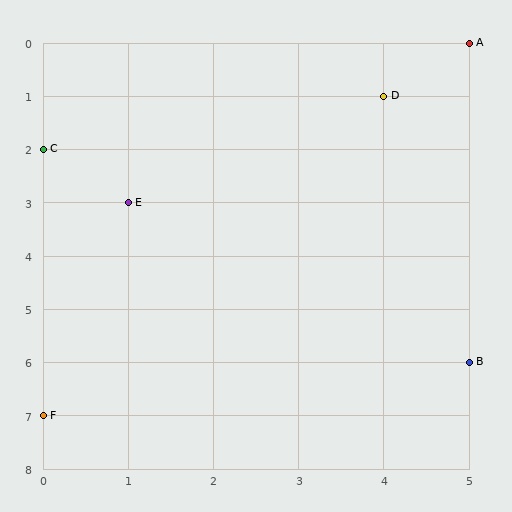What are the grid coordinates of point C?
Point C is at grid coordinates (0, 2).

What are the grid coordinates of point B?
Point B is at grid coordinates (5, 6).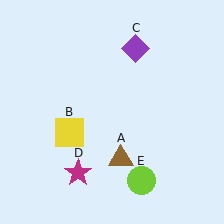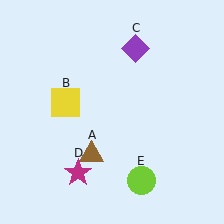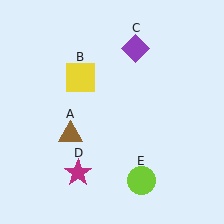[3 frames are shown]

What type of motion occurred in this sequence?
The brown triangle (object A), yellow square (object B) rotated clockwise around the center of the scene.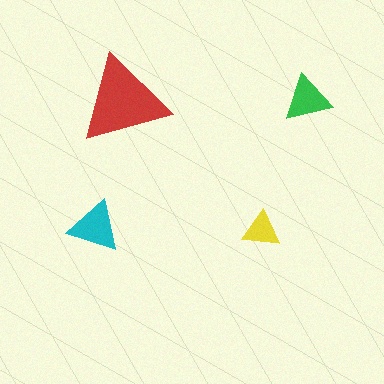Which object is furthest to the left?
The cyan triangle is leftmost.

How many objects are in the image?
There are 4 objects in the image.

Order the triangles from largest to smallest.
the red one, the cyan one, the green one, the yellow one.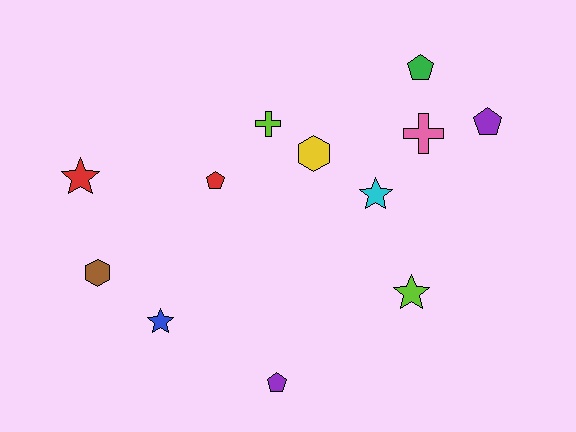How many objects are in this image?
There are 12 objects.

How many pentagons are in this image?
There are 4 pentagons.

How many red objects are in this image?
There are 2 red objects.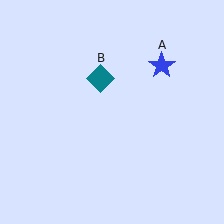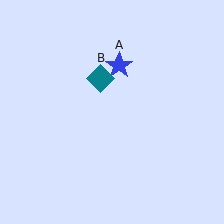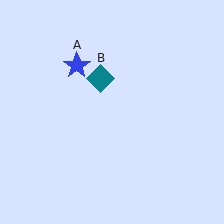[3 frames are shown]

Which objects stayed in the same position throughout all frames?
Teal diamond (object B) remained stationary.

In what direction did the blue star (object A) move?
The blue star (object A) moved left.